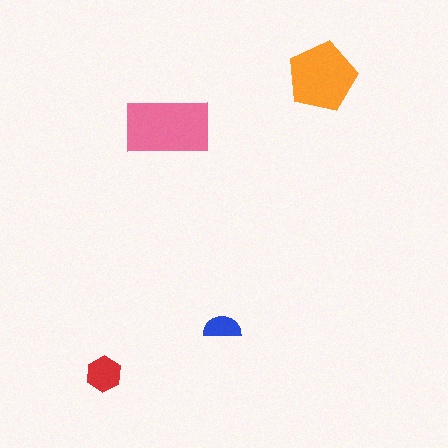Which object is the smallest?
The blue semicircle.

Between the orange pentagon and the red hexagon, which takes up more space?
The orange pentagon.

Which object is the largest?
The pink rectangle.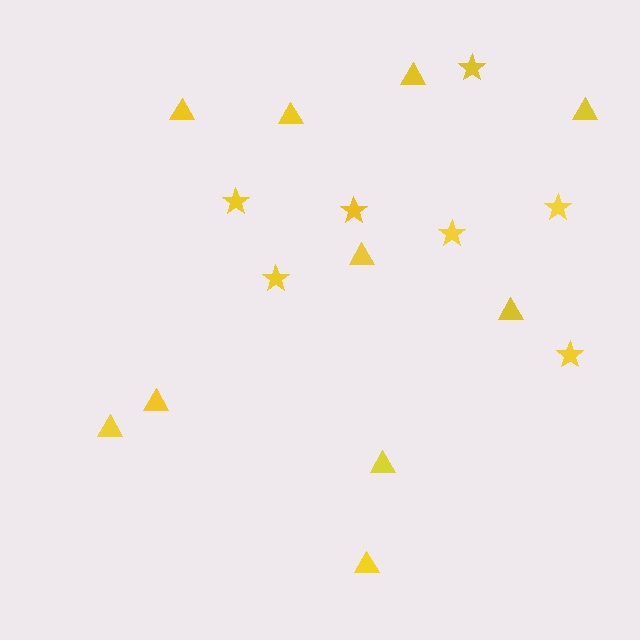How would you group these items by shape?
There are 2 groups: one group of triangles (10) and one group of stars (7).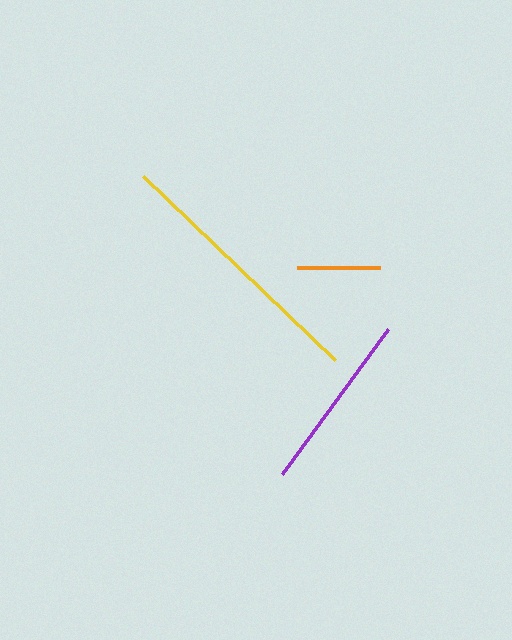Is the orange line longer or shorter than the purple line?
The purple line is longer than the orange line.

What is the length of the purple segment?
The purple segment is approximately 180 pixels long.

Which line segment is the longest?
The yellow line is the longest at approximately 266 pixels.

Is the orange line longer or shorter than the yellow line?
The yellow line is longer than the orange line.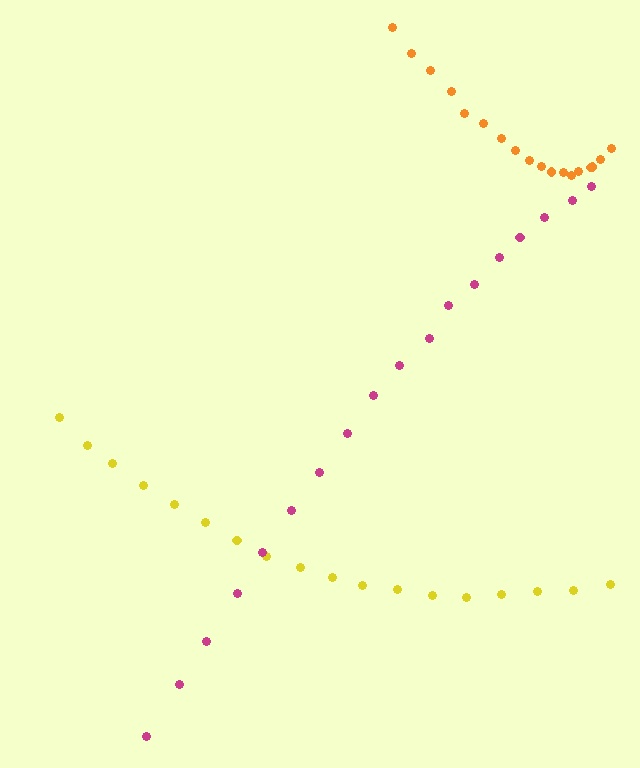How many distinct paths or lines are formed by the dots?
There are 3 distinct paths.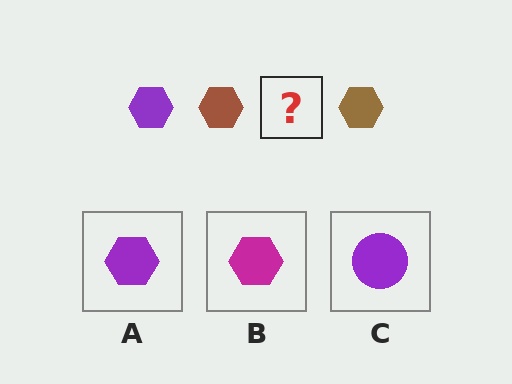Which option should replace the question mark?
Option A.